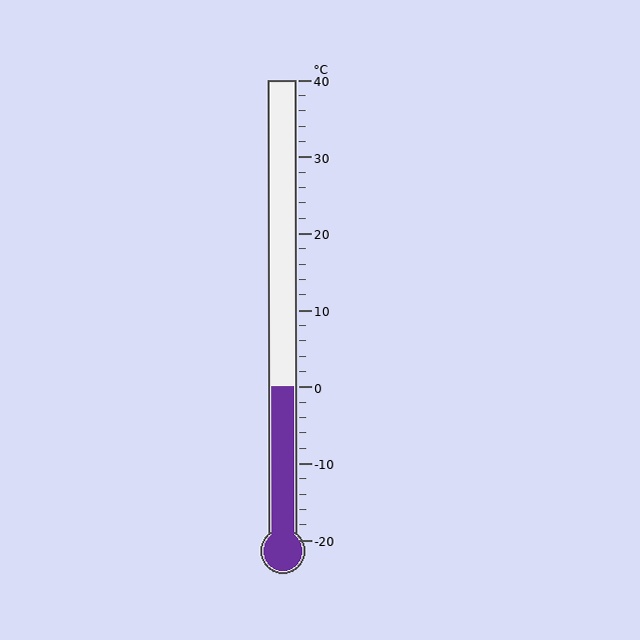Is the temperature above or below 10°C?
The temperature is below 10°C.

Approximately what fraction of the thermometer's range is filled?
The thermometer is filled to approximately 35% of its range.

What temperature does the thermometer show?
The thermometer shows approximately 0°C.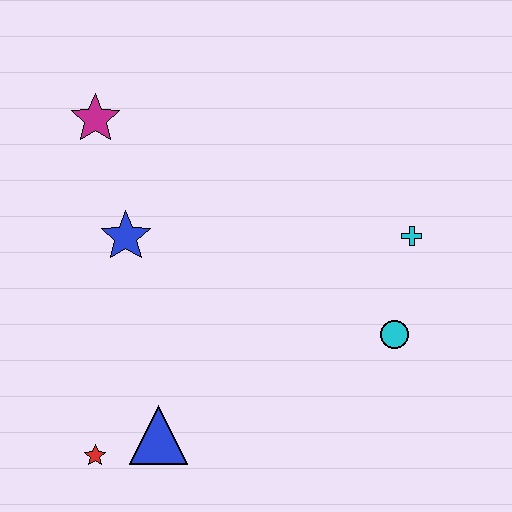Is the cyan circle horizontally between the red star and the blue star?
No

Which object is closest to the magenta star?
The blue star is closest to the magenta star.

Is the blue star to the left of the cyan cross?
Yes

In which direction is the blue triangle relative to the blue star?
The blue triangle is below the blue star.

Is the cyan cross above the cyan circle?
Yes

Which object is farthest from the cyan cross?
The red star is farthest from the cyan cross.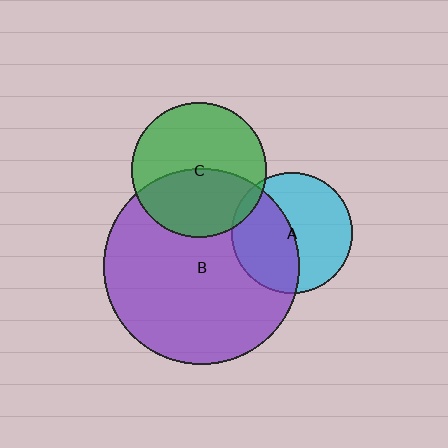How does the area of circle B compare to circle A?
Approximately 2.6 times.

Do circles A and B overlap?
Yes.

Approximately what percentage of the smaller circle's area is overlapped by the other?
Approximately 45%.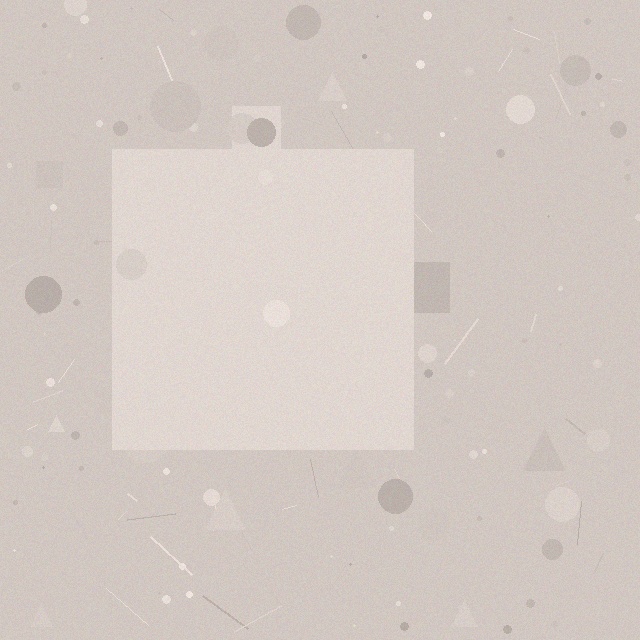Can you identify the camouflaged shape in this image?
The camouflaged shape is a square.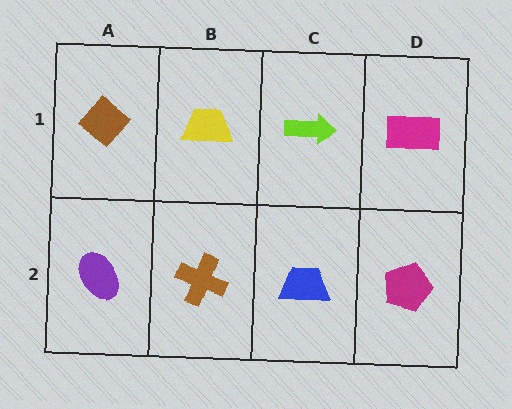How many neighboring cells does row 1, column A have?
2.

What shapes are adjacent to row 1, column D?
A magenta pentagon (row 2, column D), a lime arrow (row 1, column C).